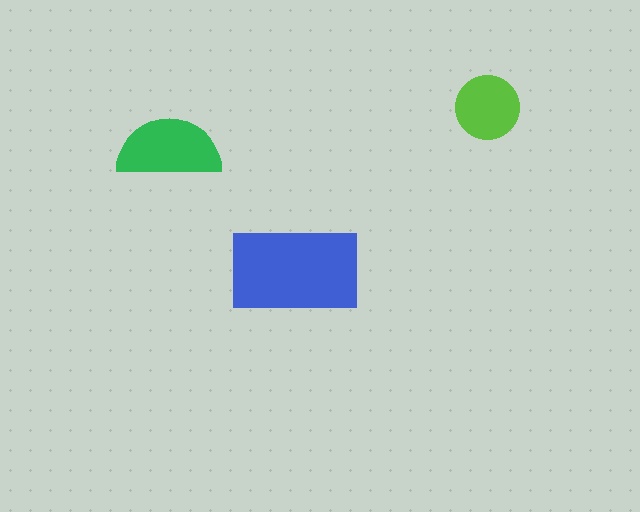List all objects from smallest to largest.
The lime circle, the green semicircle, the blue rectangle.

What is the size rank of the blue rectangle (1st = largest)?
1st.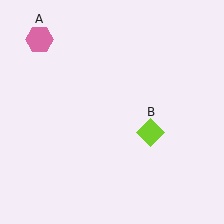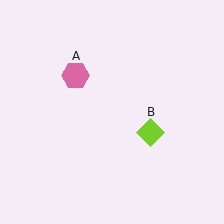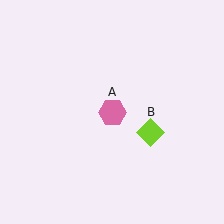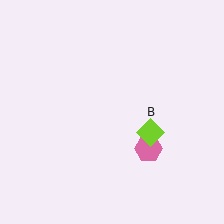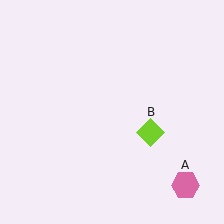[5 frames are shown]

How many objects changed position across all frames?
1 object changed position: pink hexagon (object A).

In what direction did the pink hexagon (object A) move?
The pink hexagon (object A) moved down and to the right.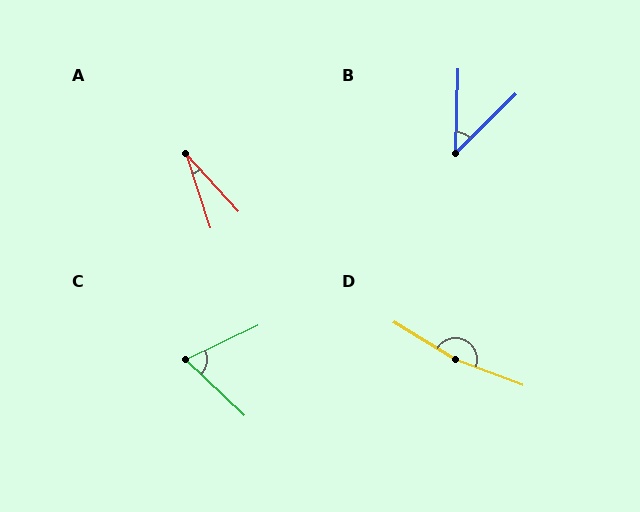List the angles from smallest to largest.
A (25°), B (43°), C (69°), D (169°).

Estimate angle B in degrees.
Approximately 43 degrees.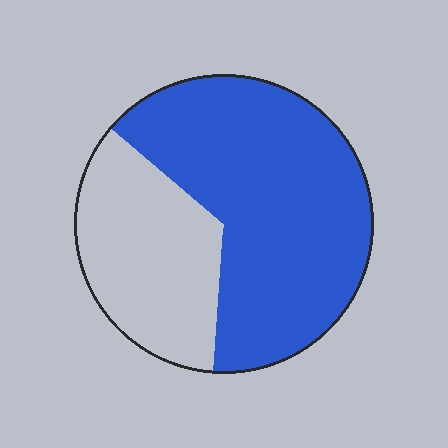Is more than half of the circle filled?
Yes.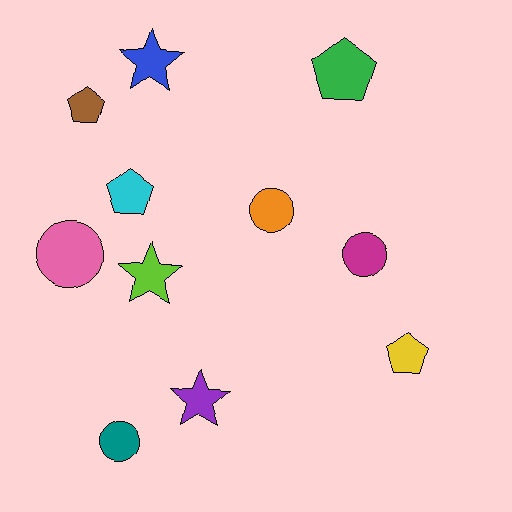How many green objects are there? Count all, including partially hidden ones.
There is 1 green object.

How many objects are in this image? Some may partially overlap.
There are 11 objects.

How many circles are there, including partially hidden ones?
There are 4 circles.